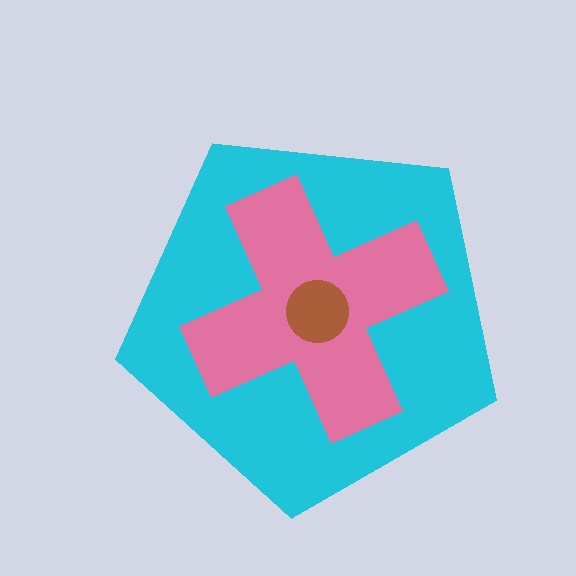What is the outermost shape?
The cyan pentagon.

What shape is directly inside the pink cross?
The brown circle.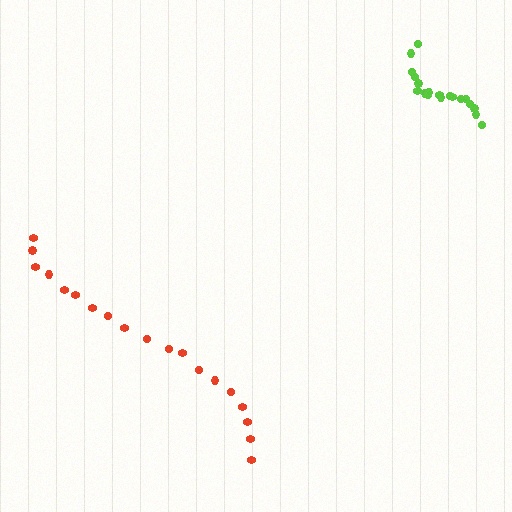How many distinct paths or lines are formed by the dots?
There are 2 distinct paths.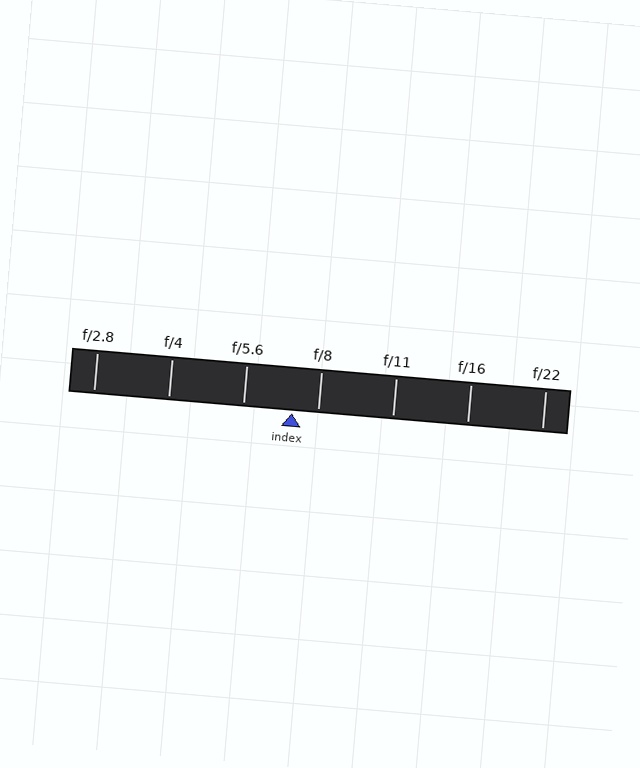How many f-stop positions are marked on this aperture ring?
There are 7 f-stop positions marked.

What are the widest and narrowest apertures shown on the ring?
The widest aperture shown is f/2.8 and the narrowest is f/22.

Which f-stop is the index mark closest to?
The index mark is closest to f/8.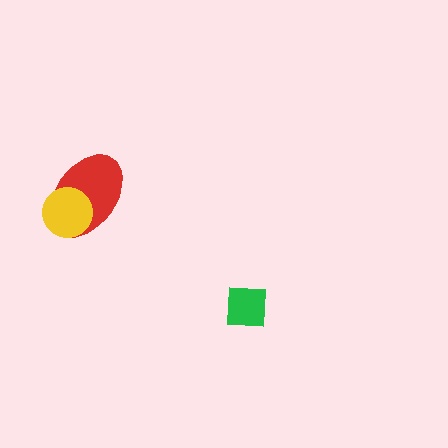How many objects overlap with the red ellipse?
1 object overlaps with the red ellipse.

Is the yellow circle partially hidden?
No, no other shape covers it.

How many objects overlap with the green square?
0 objects overlap with the green square.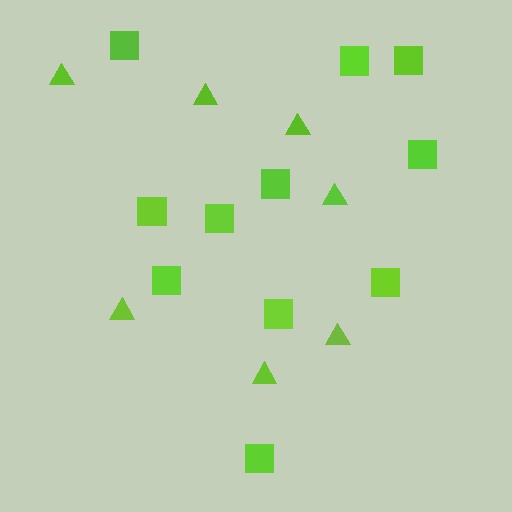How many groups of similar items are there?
There are 2 groups: one group of triangles (7) and one group of squares (11).